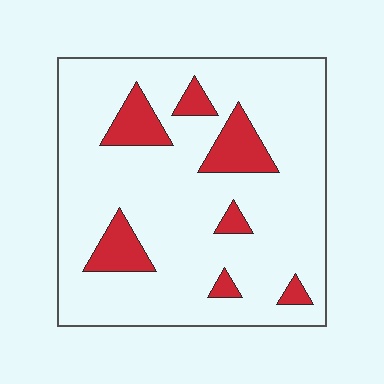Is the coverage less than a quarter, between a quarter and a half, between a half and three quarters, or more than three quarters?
Less than a quarter.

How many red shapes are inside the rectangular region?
7.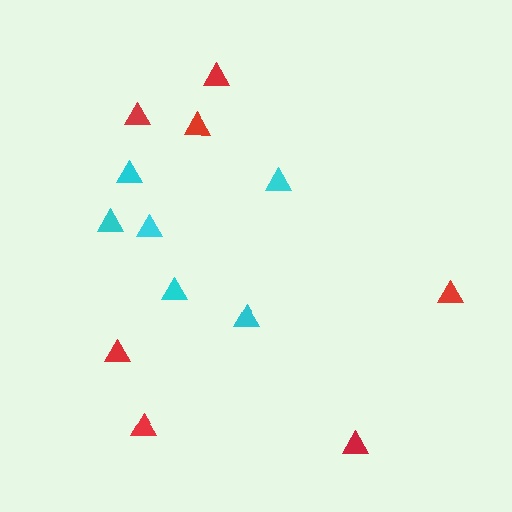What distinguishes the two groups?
There are 2 groups: one group of cyan triangles (6) and one group of red triangles (7).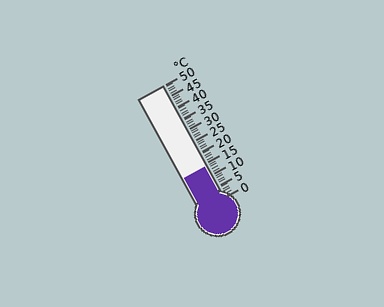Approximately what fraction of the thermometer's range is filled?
The thermometer is filled to approximately 30% of its range.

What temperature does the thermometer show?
The thermometer shows approximately 14°C.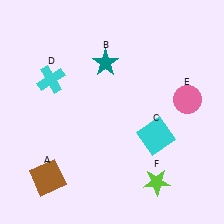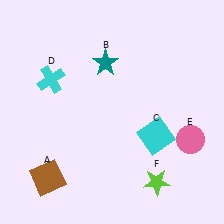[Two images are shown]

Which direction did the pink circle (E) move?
The pink circle (E) moved down.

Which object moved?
The pink circle (E) moved down.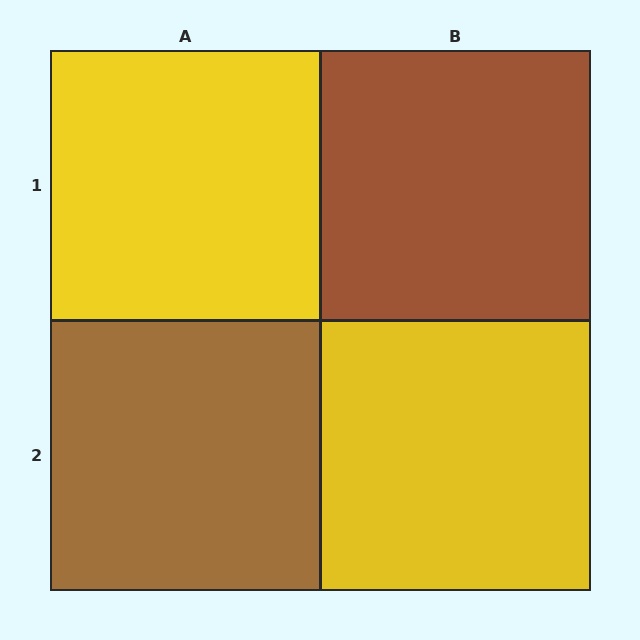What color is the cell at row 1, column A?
Yellow.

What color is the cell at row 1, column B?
Brown.